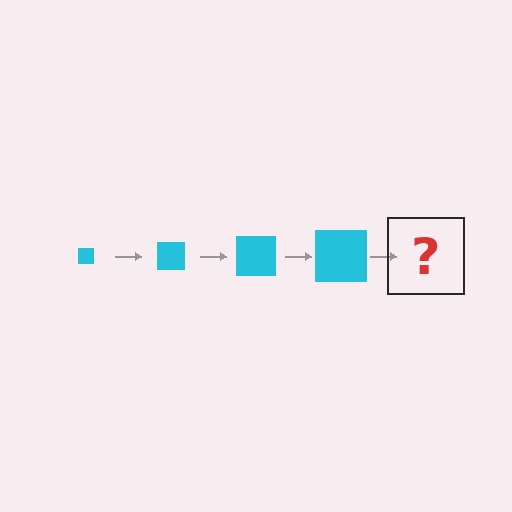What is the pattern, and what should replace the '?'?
The pattern is that the square gets progressively larger each step. The '?' should be a cyan square, larger than the previous one.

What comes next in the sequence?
The next element should be a cyan square, larger than the previous one.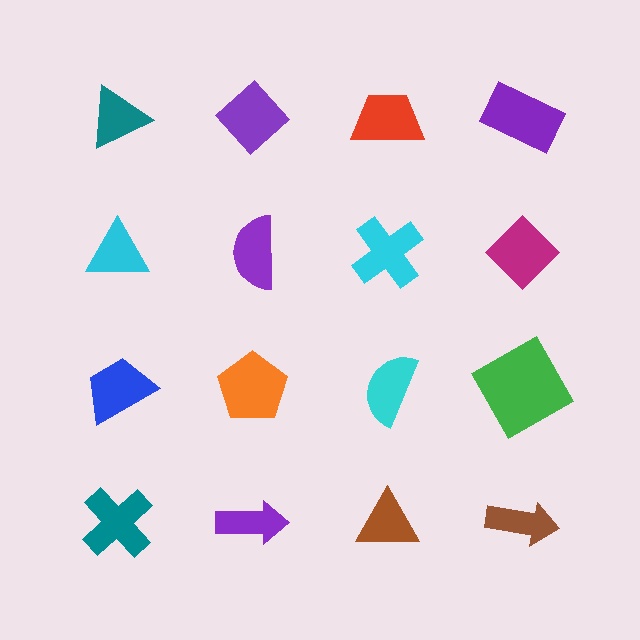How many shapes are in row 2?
4 shapes.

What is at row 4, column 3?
A brown triangle.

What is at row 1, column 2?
A purple diamond.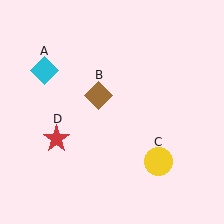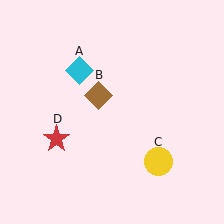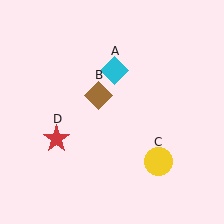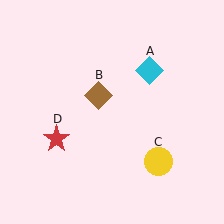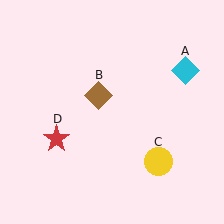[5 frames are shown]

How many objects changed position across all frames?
1 object changed position: cyan diamond (object A).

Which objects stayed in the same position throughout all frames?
Brown diamond (object B) and yellow circle (object C) and red star (object D) remained stationary.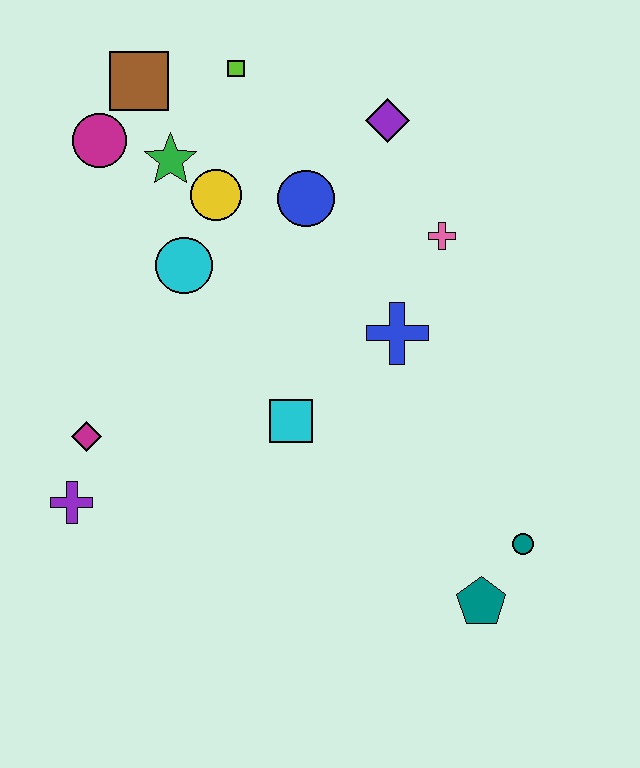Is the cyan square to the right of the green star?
Yes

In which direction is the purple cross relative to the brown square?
The purple cross is below the brown square.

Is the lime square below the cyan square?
No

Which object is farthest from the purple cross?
The purple diamond is farthest from the purple cross.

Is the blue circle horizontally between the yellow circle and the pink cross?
Yes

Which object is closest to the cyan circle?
The yellow circle is closest to the cyan circle.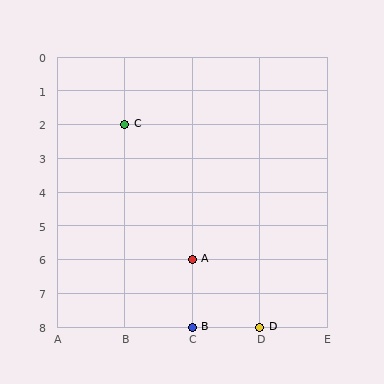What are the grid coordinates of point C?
Point C is at grid coordinates (B, 2).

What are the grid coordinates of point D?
Point D is at grid coordinates (D, 8).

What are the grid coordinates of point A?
Point A is at grid coordinates (C, 6).